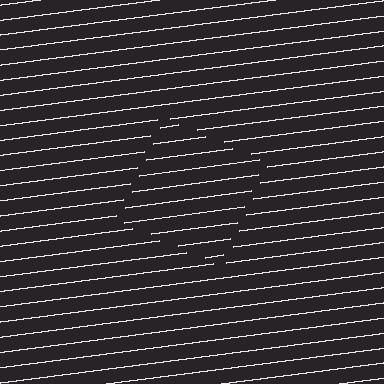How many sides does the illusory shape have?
4 sides — the line-ends trace a square.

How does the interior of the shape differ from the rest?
The interior of the shape contains the same grating, shifted by half a period — the contour is defined by the phase discontinuity where line-ends from the inner and outer gratings abut.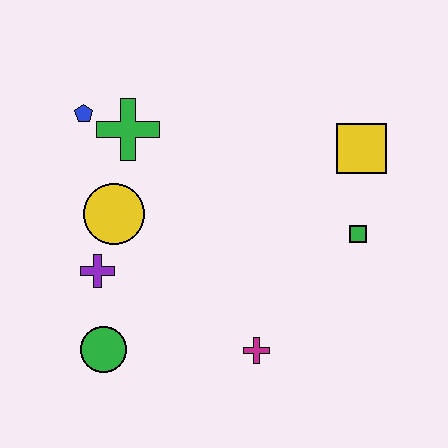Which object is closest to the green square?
The yellow square is closest to the green square.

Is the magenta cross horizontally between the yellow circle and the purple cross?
No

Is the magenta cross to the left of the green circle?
No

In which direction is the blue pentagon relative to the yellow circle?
The blue pentagon is above the yellow circle.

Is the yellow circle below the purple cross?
No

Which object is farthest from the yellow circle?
The yellow square is farthest from the yellow circle.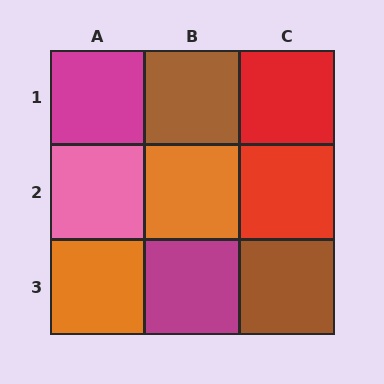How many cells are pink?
1 cell is pink.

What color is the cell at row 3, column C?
Brown.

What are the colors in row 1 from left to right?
Magenta, brown, red.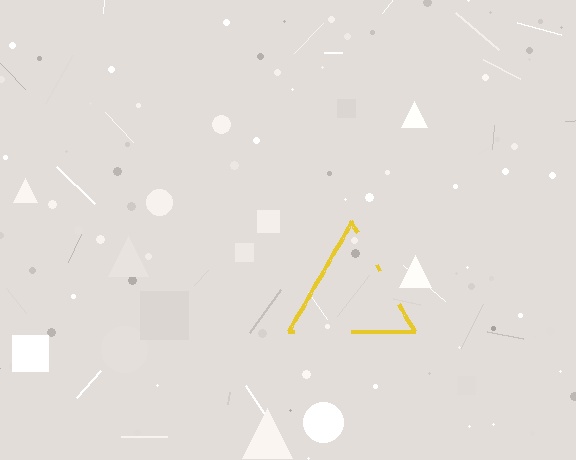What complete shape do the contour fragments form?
The contour fragments form a triangle.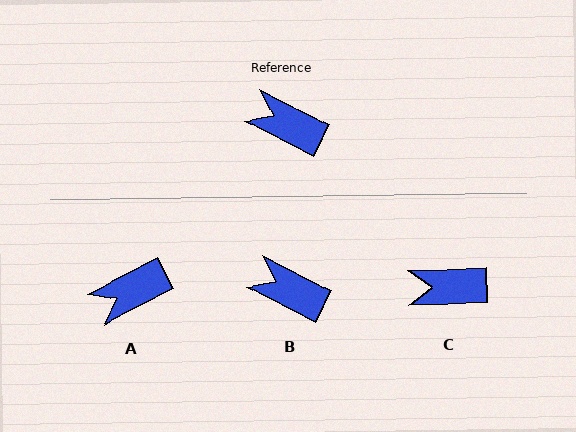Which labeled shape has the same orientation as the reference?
B.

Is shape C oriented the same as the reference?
No, it is off by about 29 degrees.